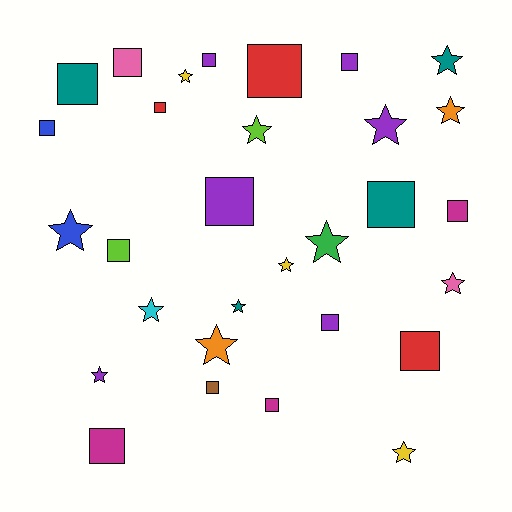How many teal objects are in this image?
There are 4 teal objects.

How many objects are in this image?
There are 30 objects.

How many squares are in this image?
There are 16 squares.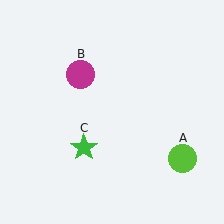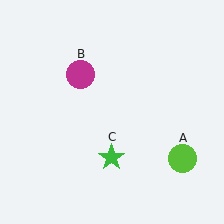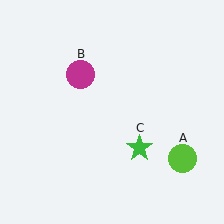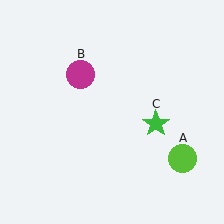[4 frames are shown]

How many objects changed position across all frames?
1 object changed position: green star (object C).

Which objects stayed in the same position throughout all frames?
Lime circle (object A) and magenta circle (object B) remained stationary.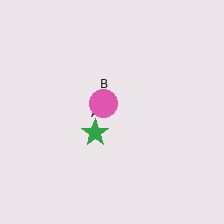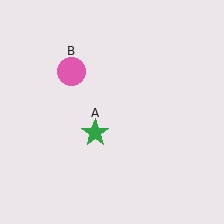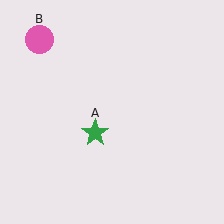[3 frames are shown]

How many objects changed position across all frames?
1 object changed position: pink circle (object B).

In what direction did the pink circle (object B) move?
The pink circle (object B) moved up and to the left.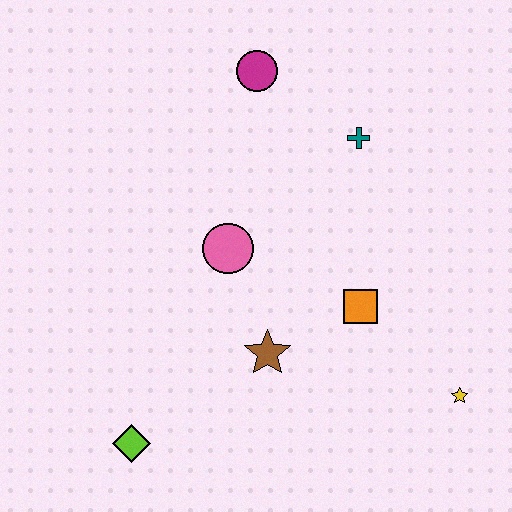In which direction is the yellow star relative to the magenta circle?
The yellow star is below the magenta circle.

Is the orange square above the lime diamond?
Yes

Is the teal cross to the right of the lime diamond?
Yes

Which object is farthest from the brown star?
The magenta circle is farthest from the brown star.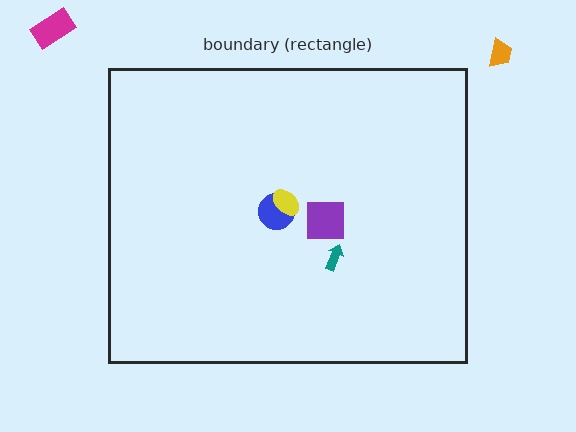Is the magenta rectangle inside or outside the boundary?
Outside.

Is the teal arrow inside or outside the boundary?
Inside.